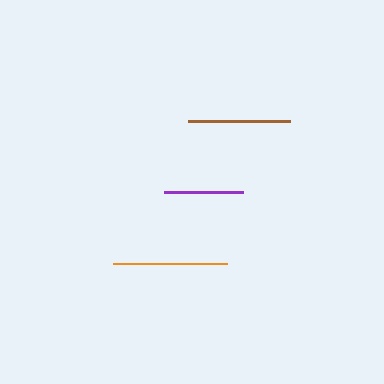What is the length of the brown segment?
The brown segment is approximately 102 pixels long.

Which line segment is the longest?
The orange line is the longest at approximately 114 pixels.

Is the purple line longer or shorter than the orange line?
The orange line is longer than the purple line.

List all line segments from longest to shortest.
From longest to shortest: orange, brown, purple.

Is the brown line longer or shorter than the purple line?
The brown line is longer than the purple line.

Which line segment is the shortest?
The purple line is the shortest at approximately 79 pixels.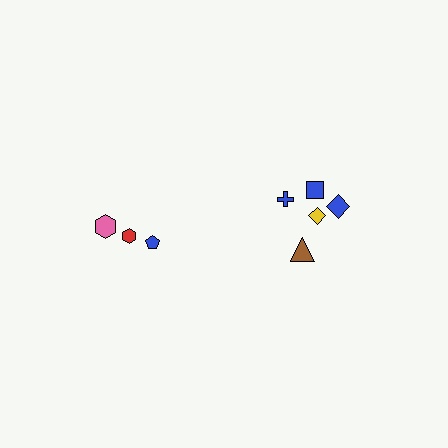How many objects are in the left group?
There are 3 objects.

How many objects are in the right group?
There are 5 objects.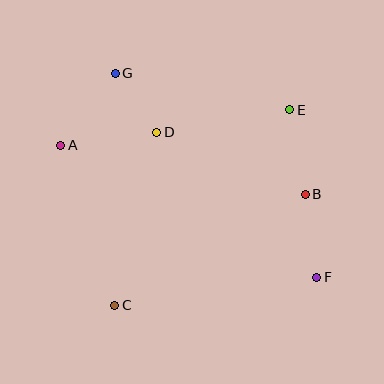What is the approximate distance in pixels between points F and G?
The distance between F and G is approximately 287 pixels.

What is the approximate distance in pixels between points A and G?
The distance between A and G is approximately 91 pixels.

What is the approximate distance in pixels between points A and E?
The distance between A and E is approximately 232 pixels.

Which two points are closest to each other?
Points D and G are closest to each other.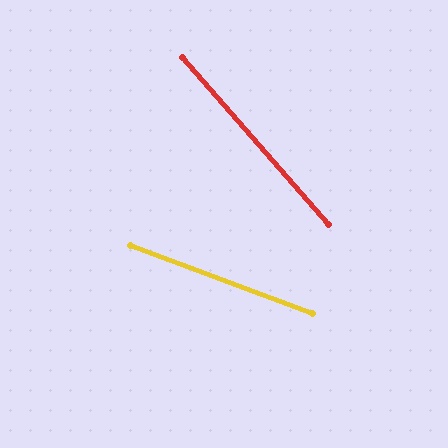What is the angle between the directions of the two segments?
Approximately 28 degrees.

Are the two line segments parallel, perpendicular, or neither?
Neither parallel nor perpendicular — they differ by about 28°.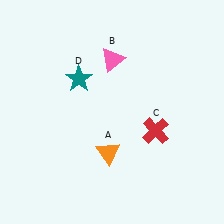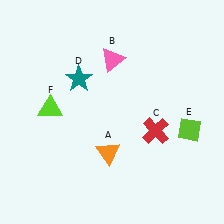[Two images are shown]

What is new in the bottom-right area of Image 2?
A lime diamond (E) was added in the bottom-right area of Image 2.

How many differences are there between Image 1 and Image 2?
There are 2 differences between the two images.